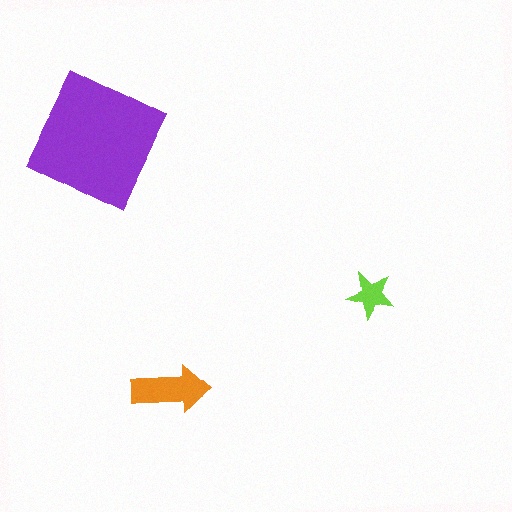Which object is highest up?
The purple square is topmost.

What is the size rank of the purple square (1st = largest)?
1st.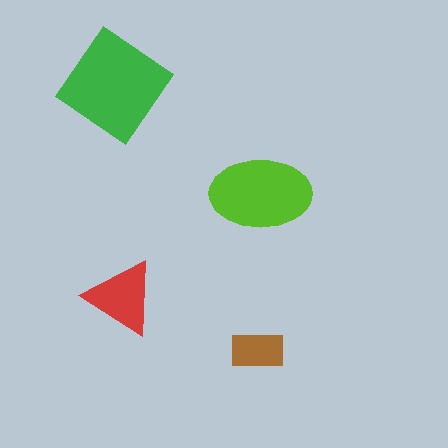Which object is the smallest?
The brown rectangle.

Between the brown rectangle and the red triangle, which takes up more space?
The red triangle.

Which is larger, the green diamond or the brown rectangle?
The green diamond.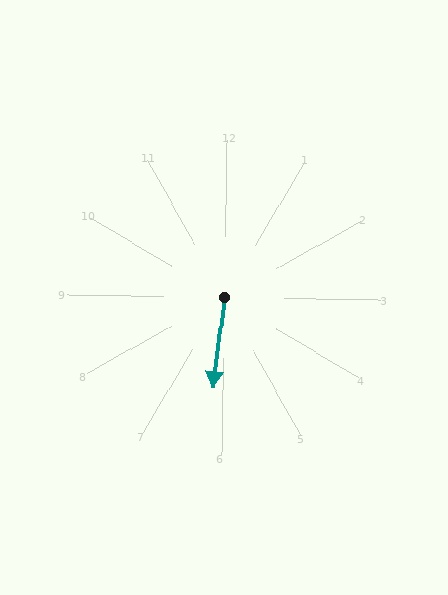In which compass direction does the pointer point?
South.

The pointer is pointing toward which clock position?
Roughly 6 o'clock.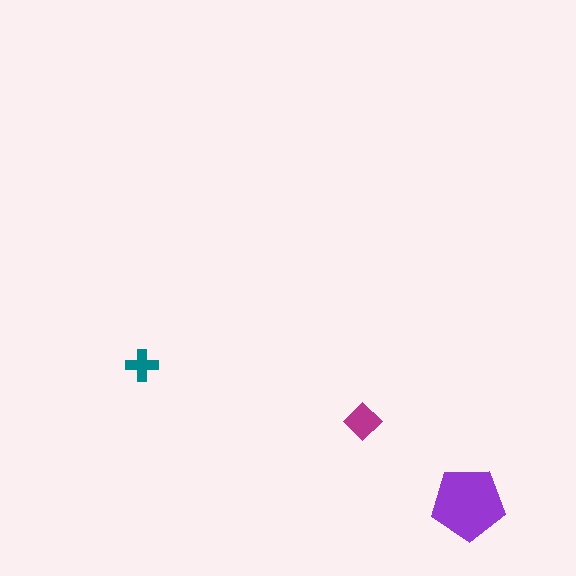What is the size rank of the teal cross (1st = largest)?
3rd.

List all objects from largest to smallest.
The purple pentagon, the magenta diamond, the teal cross.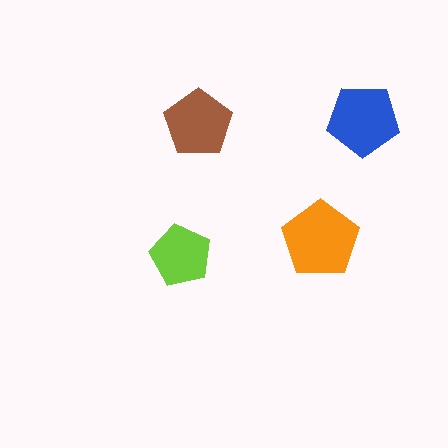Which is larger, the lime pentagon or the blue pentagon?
The blue one.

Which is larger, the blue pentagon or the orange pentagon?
The orange one.